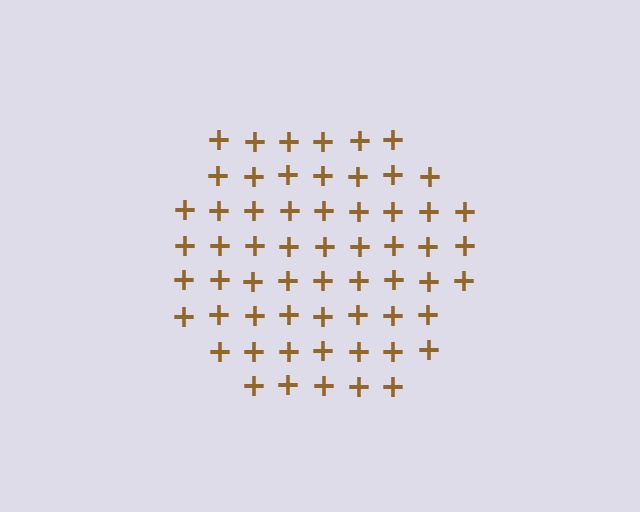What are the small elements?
The small elements are plus signs.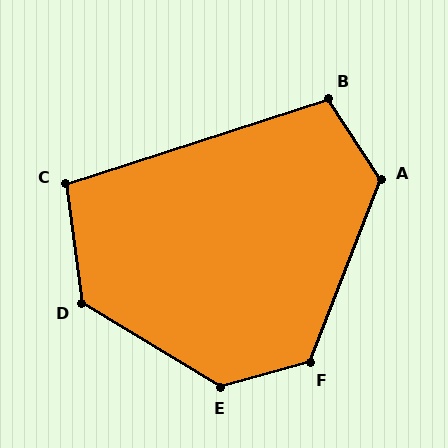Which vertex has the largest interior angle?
E, at approximately 134 degrees.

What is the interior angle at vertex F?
Approximately 127 degrees (obtuse).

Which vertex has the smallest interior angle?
C, at approximately 100 degrees.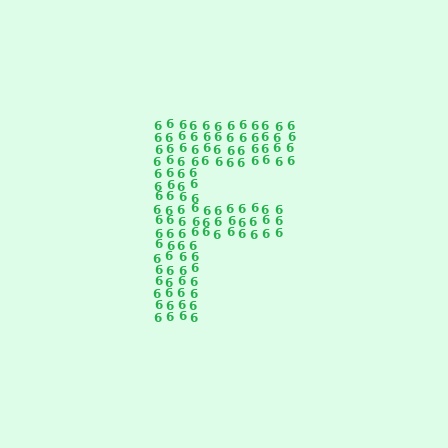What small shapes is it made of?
It is made of small digit 6's.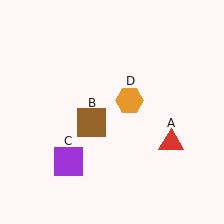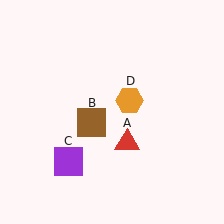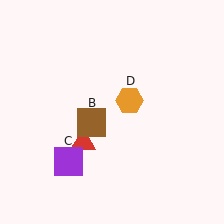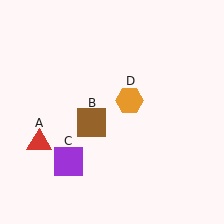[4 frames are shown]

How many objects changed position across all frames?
1 object changed position: red triangle (object A).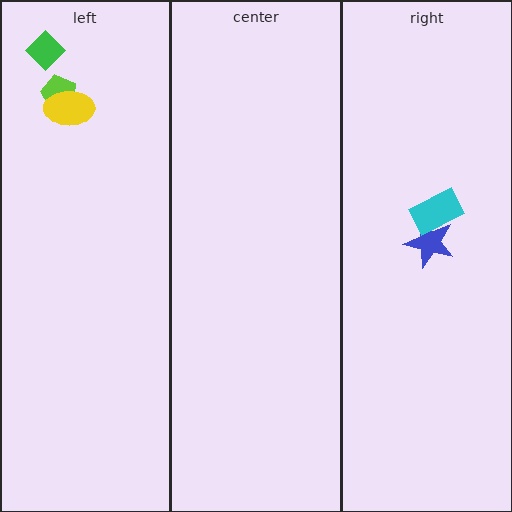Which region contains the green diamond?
The left region.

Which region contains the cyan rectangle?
The right region.